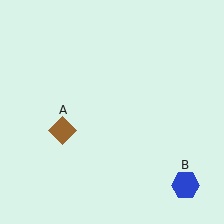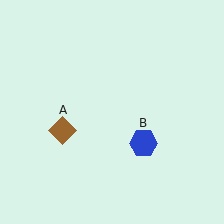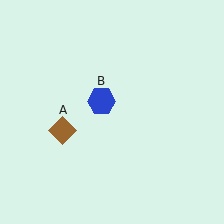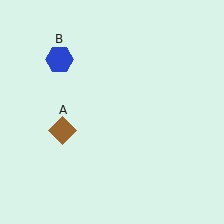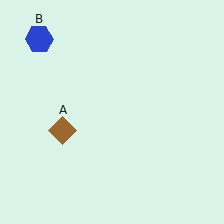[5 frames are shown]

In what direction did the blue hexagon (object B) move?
The blue hexagon (object B) moved up and to the left.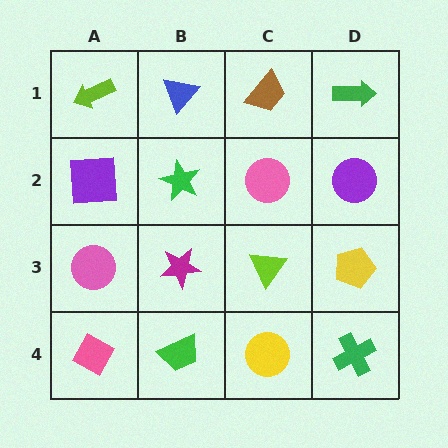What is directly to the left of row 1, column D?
A brown trapezoid.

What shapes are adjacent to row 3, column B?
A green star (row 2, column B), a green trapezoid (row 4, column B), a pink circle (row 3, column A), a lime triangle (row 3, column C).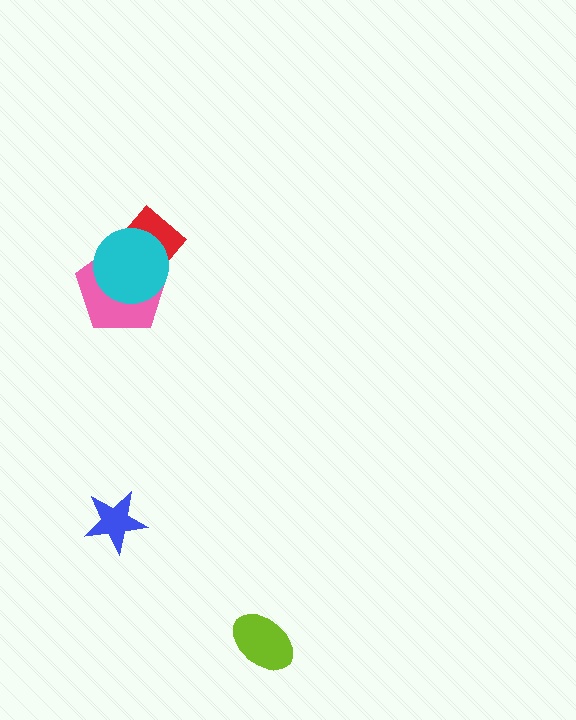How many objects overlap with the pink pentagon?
2 objects overlap with the pink pentagon.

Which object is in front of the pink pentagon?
The cyan circle is in front of the pink pentagon.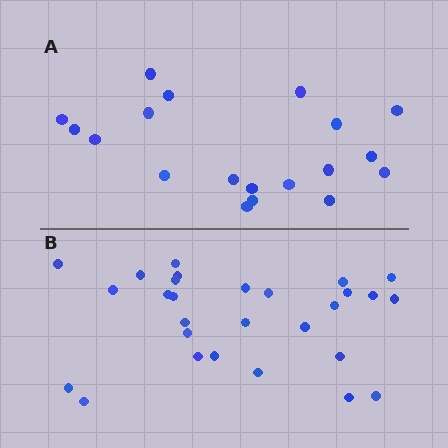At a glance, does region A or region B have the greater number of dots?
Region B (the bottom region) has more dots.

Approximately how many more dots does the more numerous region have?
Region B has roughly 8 or so more dots than region A.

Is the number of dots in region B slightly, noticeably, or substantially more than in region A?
Region B has substantially more. The ratio is roughly 1.5 to 1.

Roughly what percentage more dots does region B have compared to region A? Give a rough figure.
About 45% more.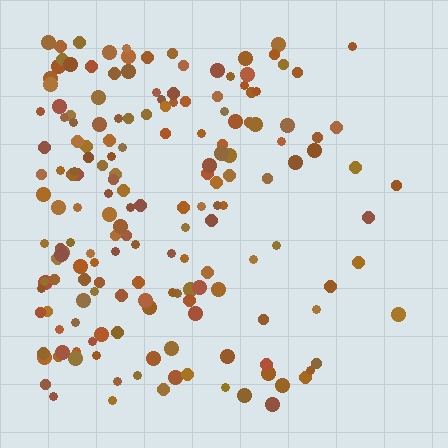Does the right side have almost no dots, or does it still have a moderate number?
Still a moderate number, just noticeably fewer than the left.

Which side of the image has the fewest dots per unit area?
The right.